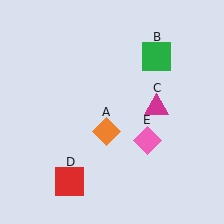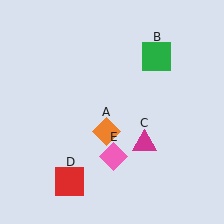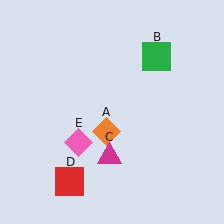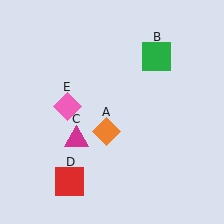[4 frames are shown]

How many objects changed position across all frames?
2 objects changed position: magenta triangle (object C), pink diamond (object E).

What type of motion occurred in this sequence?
The magenta triangle (object C), pink diamond (object E) rotated clockwise around the center of the scene.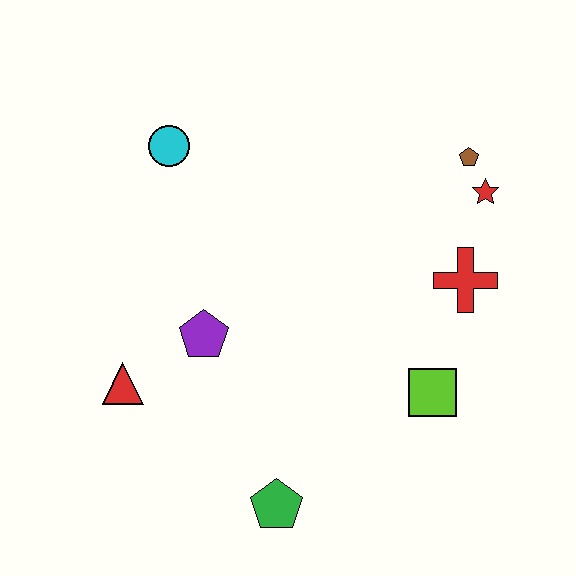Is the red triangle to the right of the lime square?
No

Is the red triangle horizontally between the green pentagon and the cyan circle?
No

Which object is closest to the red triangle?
The purple pentagon is closest to the red triangle.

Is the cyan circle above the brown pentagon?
Yes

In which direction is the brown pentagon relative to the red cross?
The brown pentagon is above the red cross.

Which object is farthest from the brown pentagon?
The red triangle is farthest from the brown pentagon.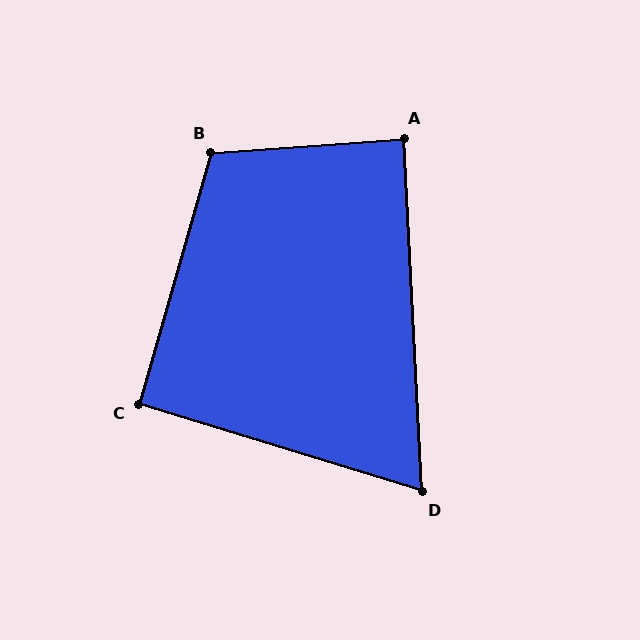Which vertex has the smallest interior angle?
D, at approximately 70 degrees.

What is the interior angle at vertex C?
Approximately 91 degrees (approximately right).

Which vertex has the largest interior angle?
B, at approximately 110 degrees.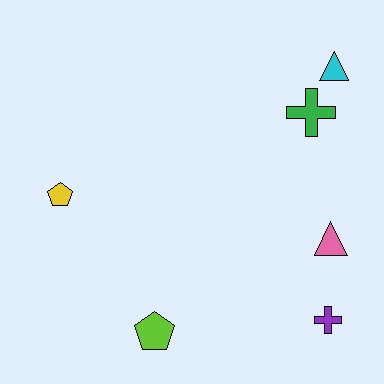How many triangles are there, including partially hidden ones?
There are 2 triangles.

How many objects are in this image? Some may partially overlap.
There are 6 objects.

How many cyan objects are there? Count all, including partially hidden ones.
There is 1 cyan object.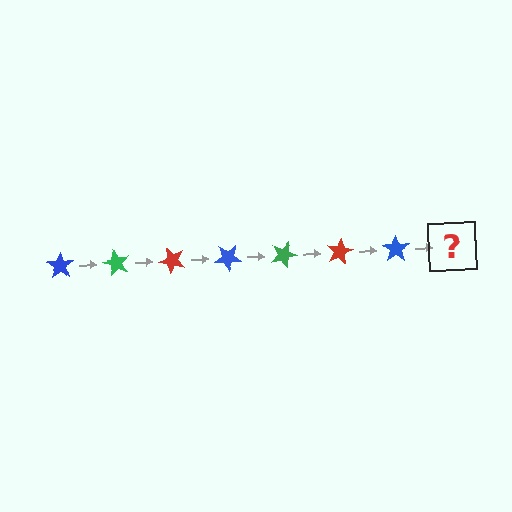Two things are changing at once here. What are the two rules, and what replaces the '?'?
The two rules are that it rotates 60 degrees each step and the color cycles through blue, green, and red. The '?' should be a green star, rotated 420 degrees from the start.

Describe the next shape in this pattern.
It should be a green star, rotated 420 degrees from the start.